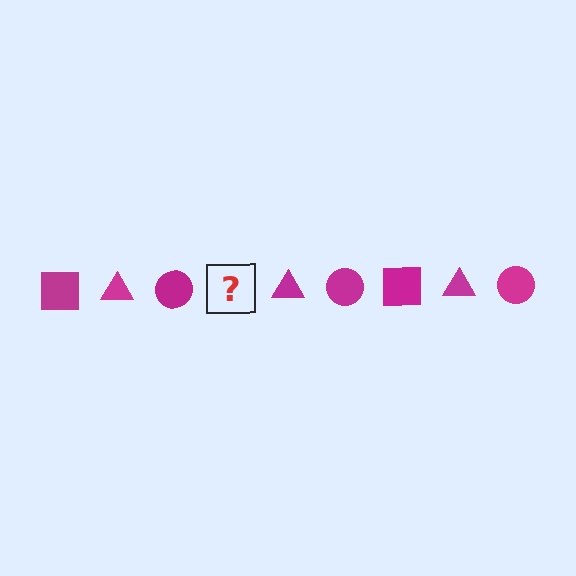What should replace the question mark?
The question mark should be replaced with a magenta square.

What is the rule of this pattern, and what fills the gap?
The rule is that the pattern cycles through square, triangle, circle shapes in magenta. The gap should be filled with a magenta square.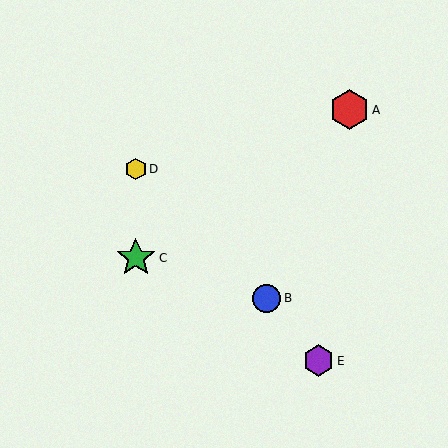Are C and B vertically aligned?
No, C is at x≈136 and B is at x≈267.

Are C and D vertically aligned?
Yes, both are at x≈136.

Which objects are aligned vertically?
Objects C, D are aligned vertically.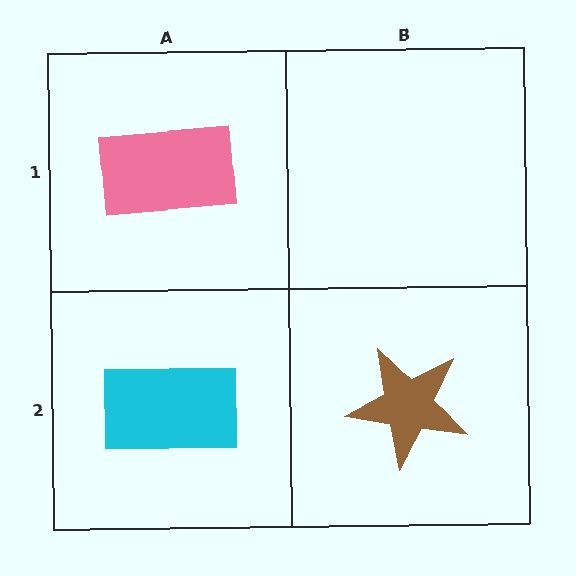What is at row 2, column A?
A cyan rectangle.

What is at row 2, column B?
A brown star.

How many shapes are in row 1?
1 shape.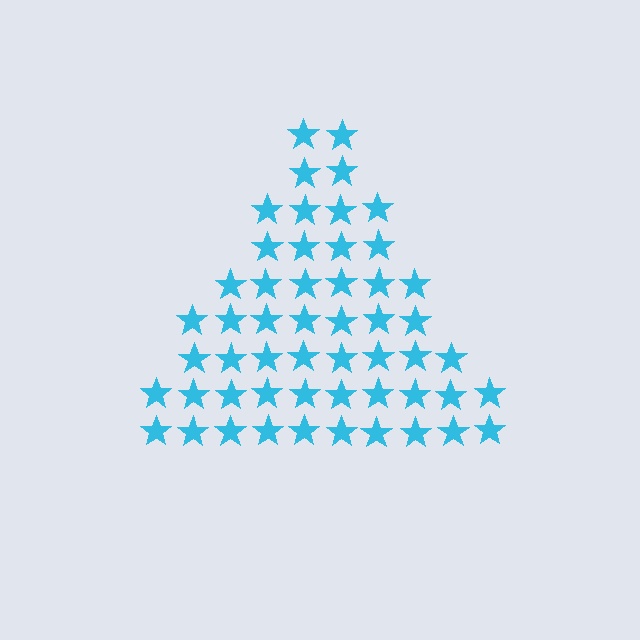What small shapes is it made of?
It is made of small stars.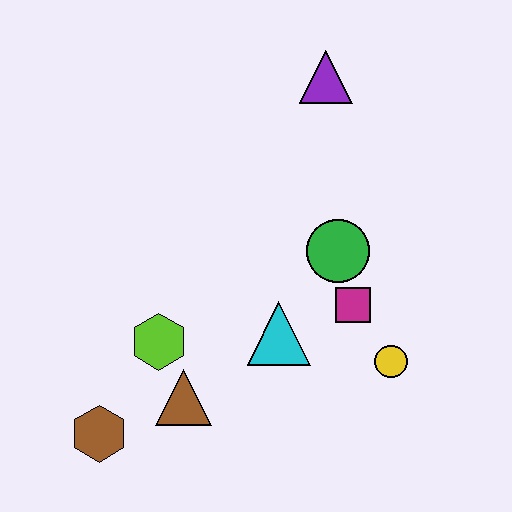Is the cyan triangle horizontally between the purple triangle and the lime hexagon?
Yes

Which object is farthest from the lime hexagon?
The purple triangle is farthest from the lime hexagon.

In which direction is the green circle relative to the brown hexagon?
The green circle is to the right of the brown hexagon.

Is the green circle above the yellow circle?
Yes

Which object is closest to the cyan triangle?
The magenta square is closest to the cyan triangle.